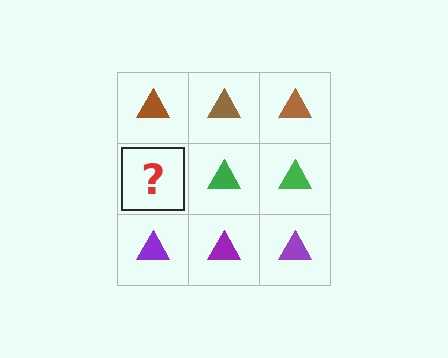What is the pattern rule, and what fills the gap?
The rule is that each row has a consistent color. The gap should be filled with a green triangle.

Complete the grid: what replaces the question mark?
The question mark should be replaced with a green triangle.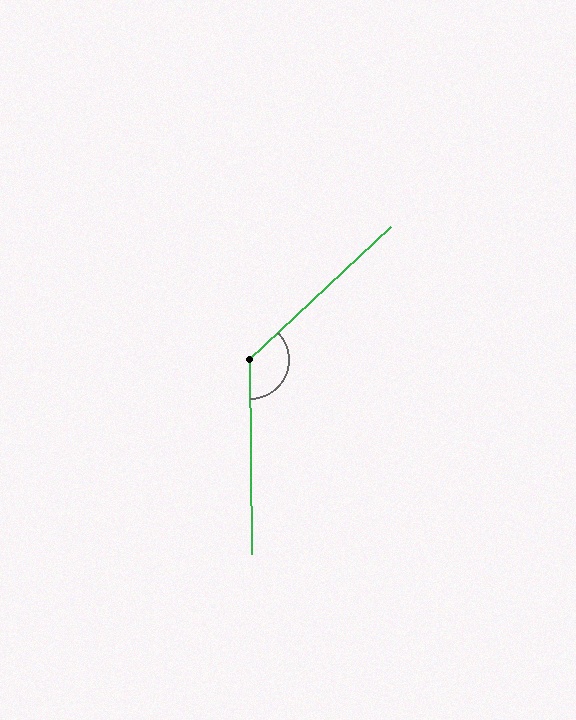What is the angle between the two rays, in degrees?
Approximately 133 degrees.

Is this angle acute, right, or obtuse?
It is obtuse.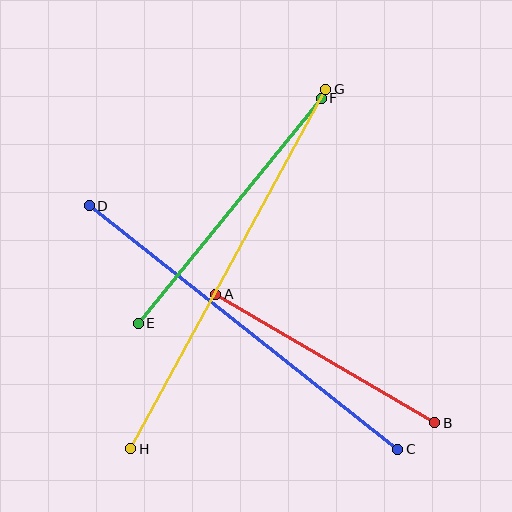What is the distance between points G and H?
The distance is approximately 409 pixels.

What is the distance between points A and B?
The distance is approximately 254 pixels.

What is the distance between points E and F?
The distance is approximately 290 pixels.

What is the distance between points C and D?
The distance is approximately 393 pixels.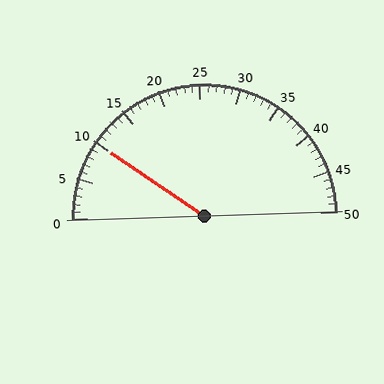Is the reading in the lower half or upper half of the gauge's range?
The reading is in the lower half of the range (0 to 50).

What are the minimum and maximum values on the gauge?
The gauge ranges from 0 to 50.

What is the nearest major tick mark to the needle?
The nearest major tick mark is 10.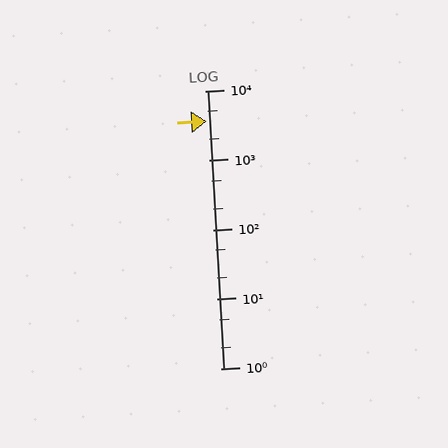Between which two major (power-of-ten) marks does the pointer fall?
The pointer is between 1000 and 10000.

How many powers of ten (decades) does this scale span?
The scale spans 4 decades, from 1 to 10000.